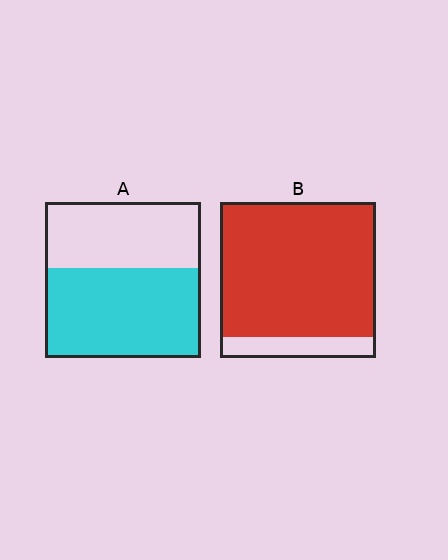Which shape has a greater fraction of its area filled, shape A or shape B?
Shape B.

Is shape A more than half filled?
Yes.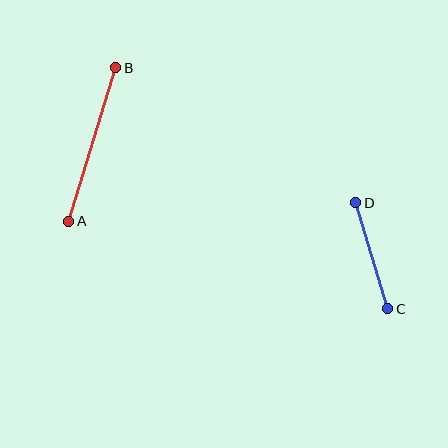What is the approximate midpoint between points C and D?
The midpoint is at approximately (372, 256) pixels.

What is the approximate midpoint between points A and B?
The midpoint is at approximately (92, 145) pixels.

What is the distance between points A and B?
The distance is approximately 161 pixels.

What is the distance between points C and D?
The distance is approximately 111 pixels.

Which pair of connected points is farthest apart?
Points A and B are farthest apart.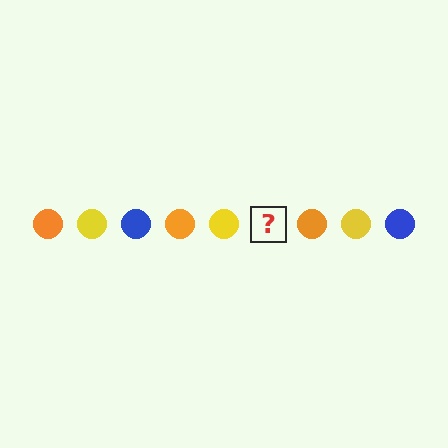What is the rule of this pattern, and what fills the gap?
The rule is that the pattern cycles through orange, yellow, blue circles. The gap should be filled with a blue circle.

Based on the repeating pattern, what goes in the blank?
The blank should be a blue circle.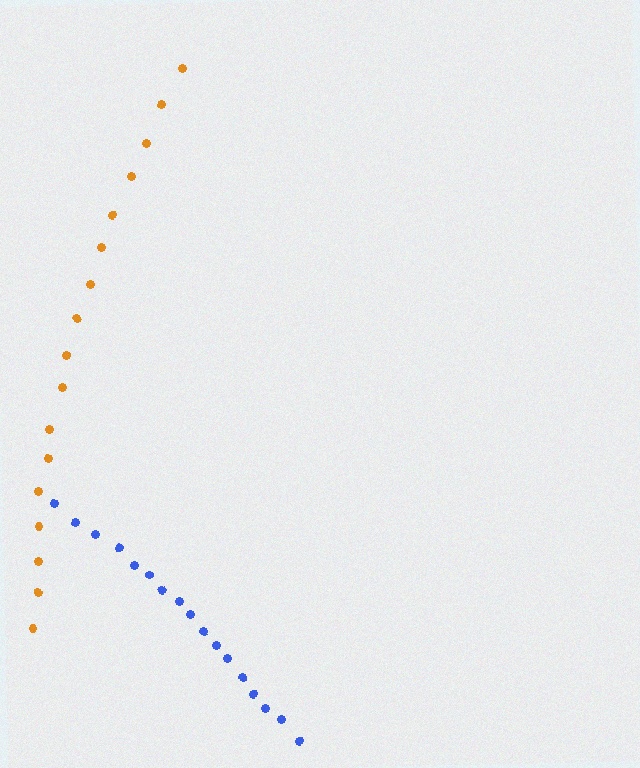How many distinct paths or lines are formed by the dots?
There are 2 distinct paths.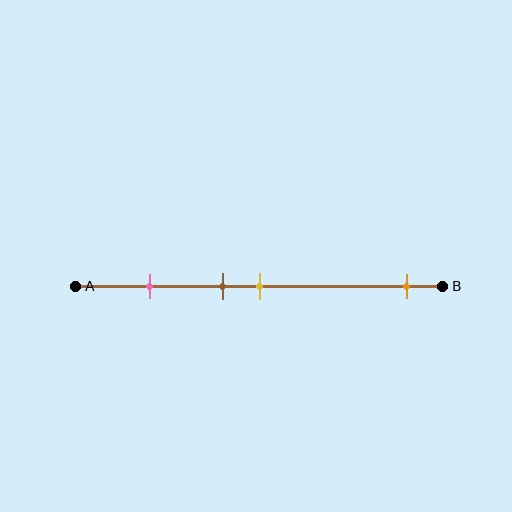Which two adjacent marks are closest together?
The brown and yellow marks are the closest adjacent pair.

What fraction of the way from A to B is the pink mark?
The pink mark is approximately 20% (0.2) of the way from A to B.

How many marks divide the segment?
There are 4 marks dividing the segment.